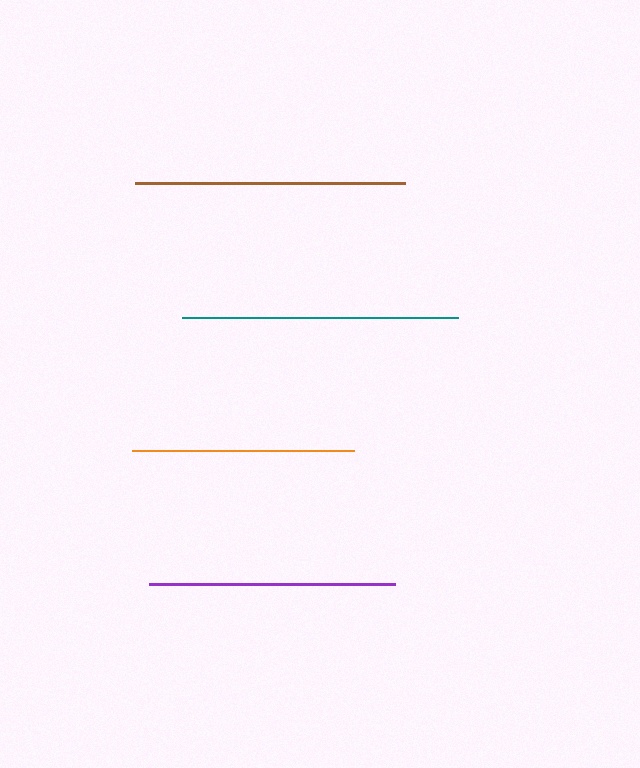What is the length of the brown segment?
The brown segment is approximately 269 pixels long.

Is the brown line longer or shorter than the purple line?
The brown line is longer than the purple line.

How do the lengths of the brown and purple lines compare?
The brown and purple lines are approximately the same length.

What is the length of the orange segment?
The orange segment is approximately 222 pixels long.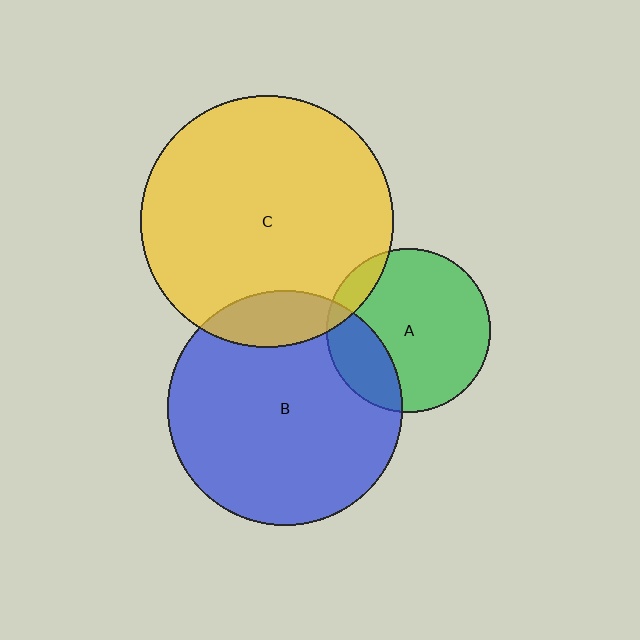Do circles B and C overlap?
Yes.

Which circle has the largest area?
Circle C (yellow).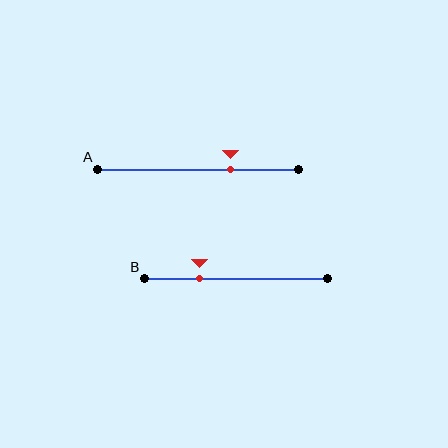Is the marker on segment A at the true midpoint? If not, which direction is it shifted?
No, the marker on segment A is shifted to the right by about 16% of the segment length.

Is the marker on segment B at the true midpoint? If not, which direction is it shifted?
No, the marker on segment B is shifted to the left by about 20% of the segment length.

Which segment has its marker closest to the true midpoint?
Segment A has its marker closest to the true midpoint.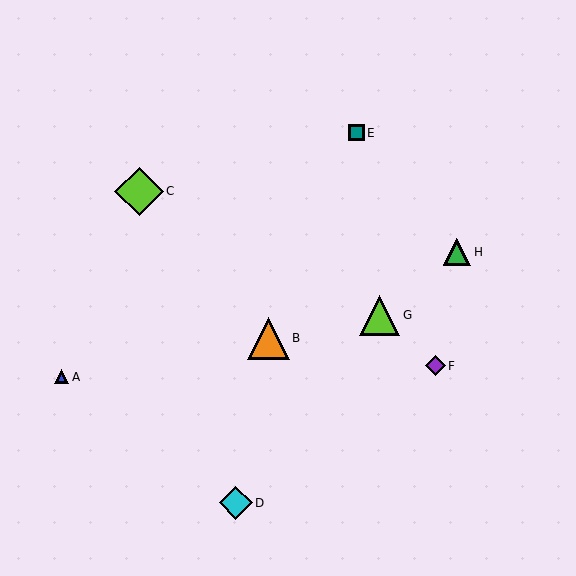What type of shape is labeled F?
Shape F is a purple diamond.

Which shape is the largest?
The lime diamond (labeled C) is the largest.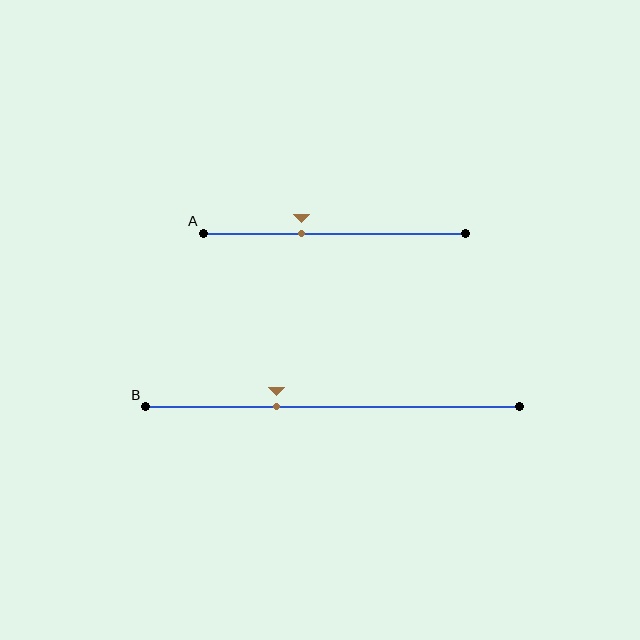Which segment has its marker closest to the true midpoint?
Segment A has its marker closest to the true midpoint.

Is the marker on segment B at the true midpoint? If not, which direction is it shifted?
No, the marker on segment B is shifted to the left by about 15% of the segment length.